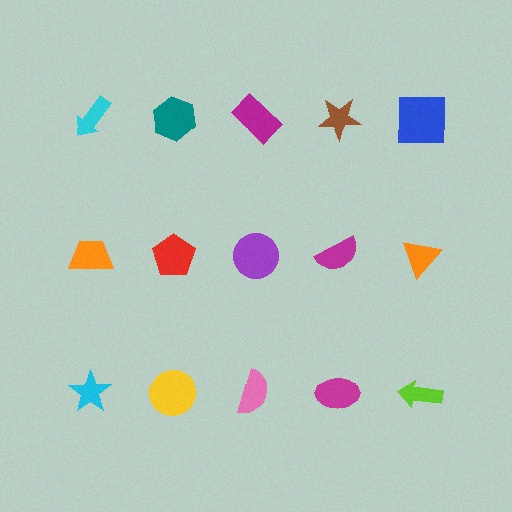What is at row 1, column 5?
A blue square.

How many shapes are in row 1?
5 shapes.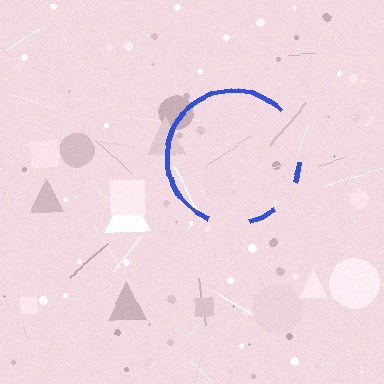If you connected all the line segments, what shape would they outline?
They would outline a circle.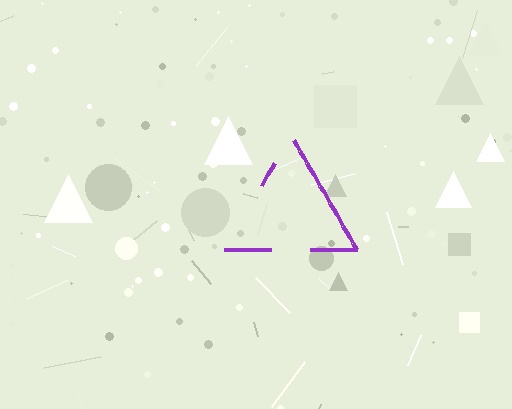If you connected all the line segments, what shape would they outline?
They would outline a triangle.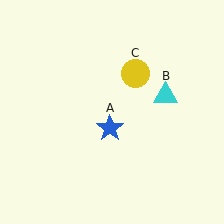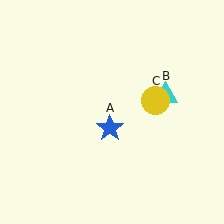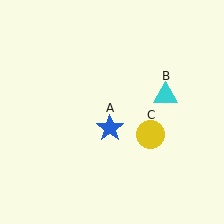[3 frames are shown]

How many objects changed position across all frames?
1 object changed position: yellow circle (object C).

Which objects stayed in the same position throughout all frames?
Blue star (object A) and cyan triangle (object B) remained stationary.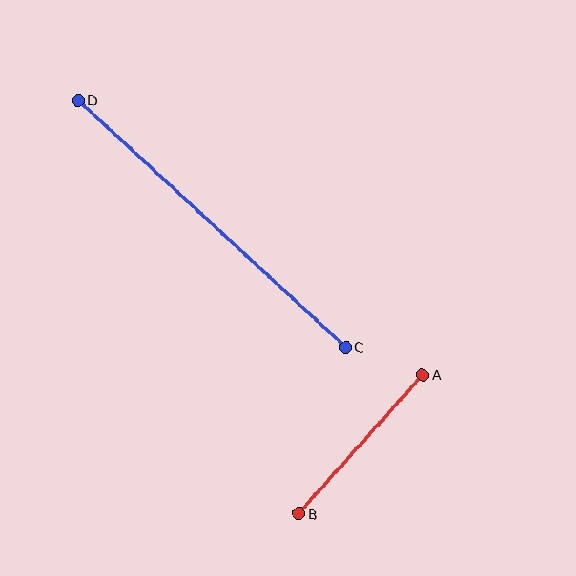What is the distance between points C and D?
The distance is approximately 364 pixels.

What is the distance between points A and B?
The distance is approximately 186 pixels.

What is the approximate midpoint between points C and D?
The midpoint is at approximately (212, 224) pixels.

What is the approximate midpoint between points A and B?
The midpoint is at approximately (361, 444) pixels.